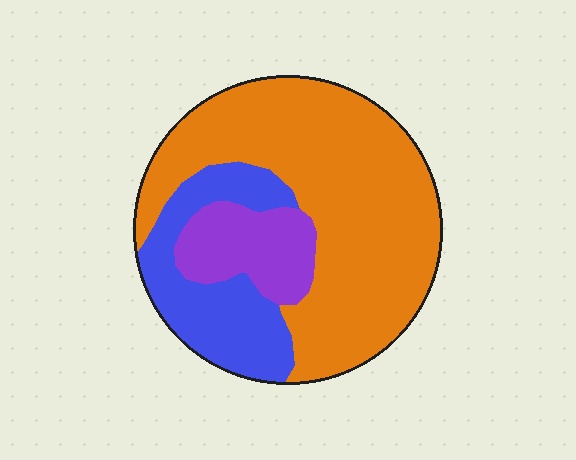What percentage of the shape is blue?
Blue takes up less than a quarter of the shape.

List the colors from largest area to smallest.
From largest to smallest: orange, blue, purple.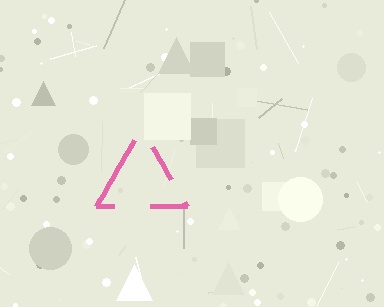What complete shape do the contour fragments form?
The contour fragments form a triangle.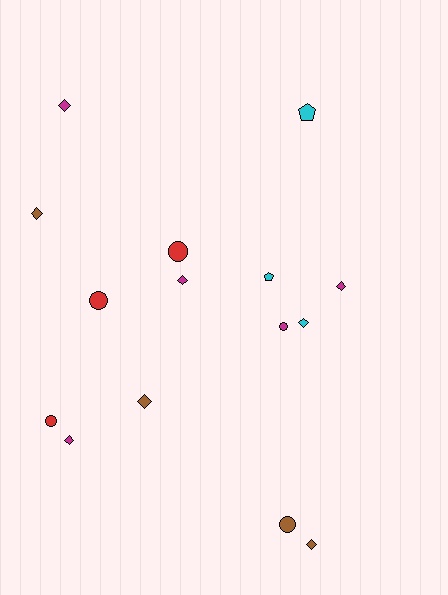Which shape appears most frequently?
Diamond, with 8 objects.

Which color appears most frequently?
Magenta, with 5 objects.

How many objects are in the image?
There are 15 objects.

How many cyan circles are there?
There are no cyan circles.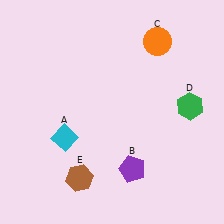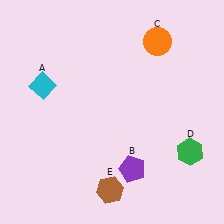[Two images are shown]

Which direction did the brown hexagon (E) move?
The brown hexagon (E) moved right.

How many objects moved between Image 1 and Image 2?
3 objects moved between the two images.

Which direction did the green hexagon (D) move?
The green hexagon (D) moved down.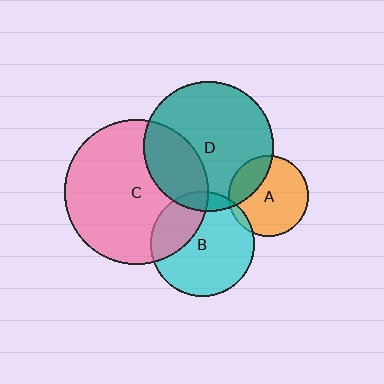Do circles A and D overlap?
Yes.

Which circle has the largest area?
Circle C (pink).